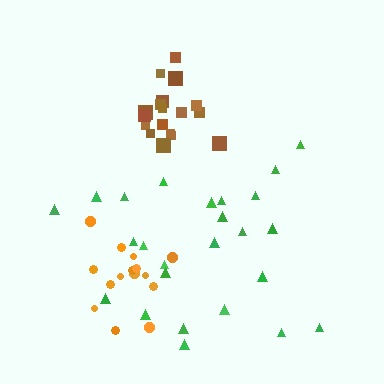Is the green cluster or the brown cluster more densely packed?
Brown.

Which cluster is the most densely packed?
Brown.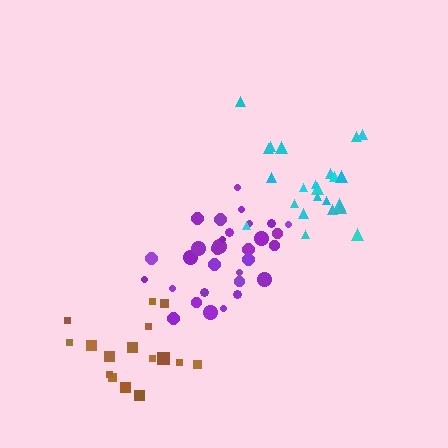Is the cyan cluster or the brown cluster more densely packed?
Cyan.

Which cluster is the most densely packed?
Purple.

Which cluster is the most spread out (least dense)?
Brown.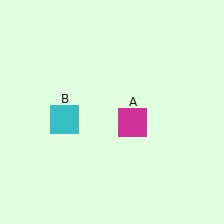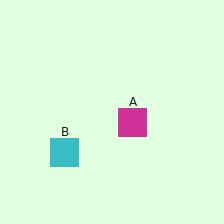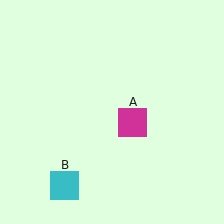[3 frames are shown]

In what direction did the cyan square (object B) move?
The cyan square (object B) moved down.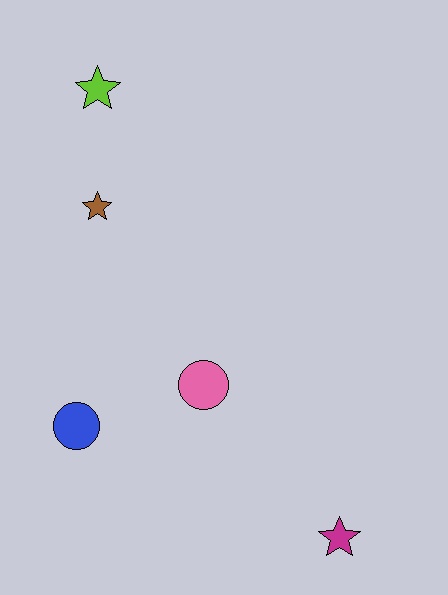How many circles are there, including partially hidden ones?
There are 2 circles.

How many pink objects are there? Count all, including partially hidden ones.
There is 1 pink object.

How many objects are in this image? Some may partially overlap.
There are 5 objects.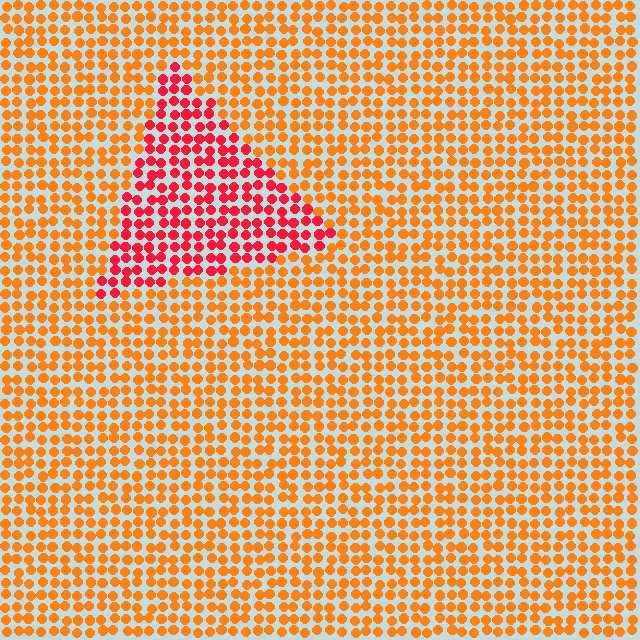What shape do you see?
I see a triangle.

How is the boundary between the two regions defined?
The boundary is defined purely by a slight shift in hue (about 39 degrees). Spacing, size, and orientation are identical on both sides.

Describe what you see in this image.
The image is filled with small orange elements in a uniform arrangement. A triangle-shaped region is visible where the elements are tinted to a slightly different hue, forming a subtle color boundary.